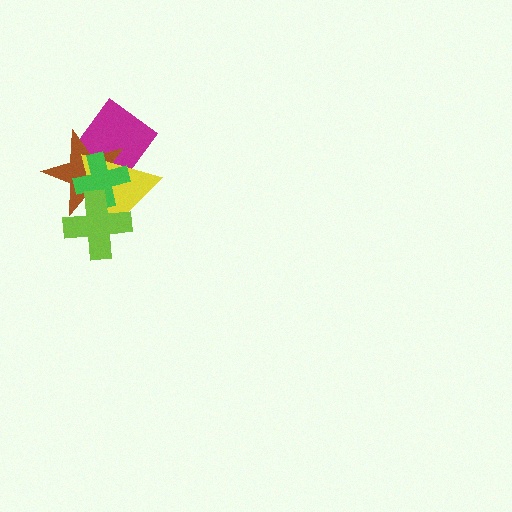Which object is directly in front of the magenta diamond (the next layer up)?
The brown star is directly in front of the magenta diamond.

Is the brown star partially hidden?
Yes, it is partially covered by another shape.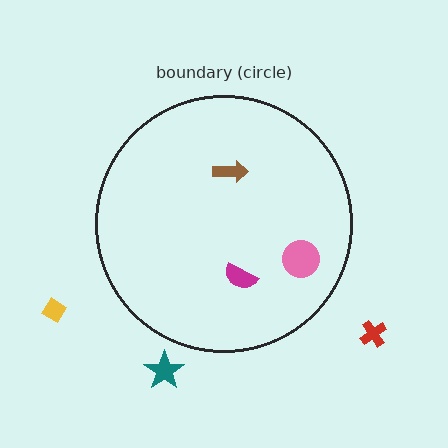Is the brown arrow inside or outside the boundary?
Inside.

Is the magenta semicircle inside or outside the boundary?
Inside.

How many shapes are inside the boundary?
3 inside, 3 outside.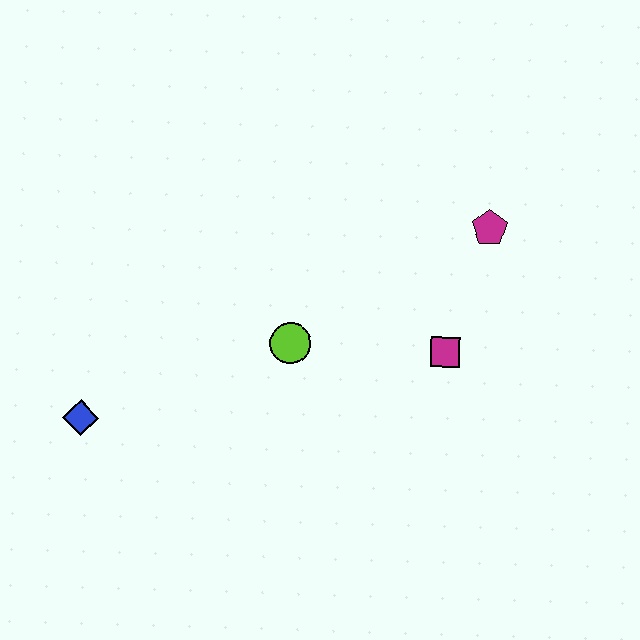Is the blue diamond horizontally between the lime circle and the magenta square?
No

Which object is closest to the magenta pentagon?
The magenta square is closest to the magenta pentagon.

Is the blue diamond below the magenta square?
Yes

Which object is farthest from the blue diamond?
The magenta pentagon is farthest from the blue diamond.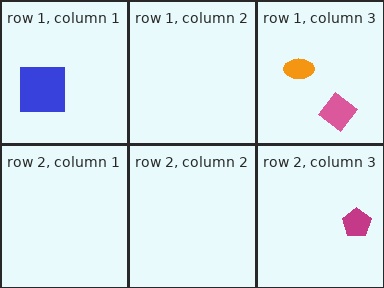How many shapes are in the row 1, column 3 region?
2.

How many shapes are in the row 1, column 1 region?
1.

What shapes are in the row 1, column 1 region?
The blue square.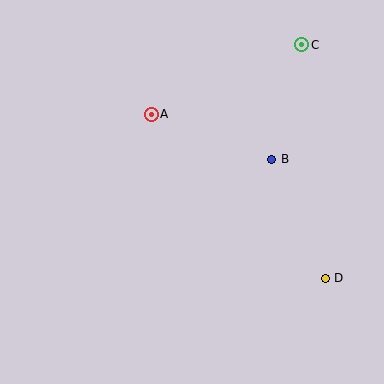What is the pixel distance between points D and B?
The distance between D and B is 130 pixels.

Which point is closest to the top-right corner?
Point C is closest to the top-right corner.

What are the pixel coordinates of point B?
Point B is at (272, 159).